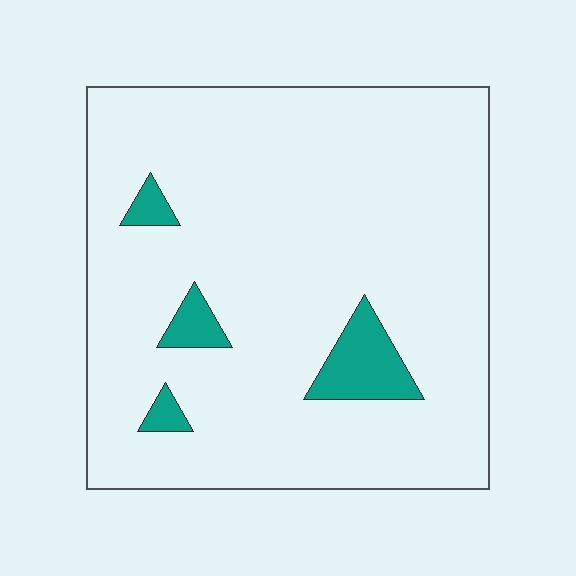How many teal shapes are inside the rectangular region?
4.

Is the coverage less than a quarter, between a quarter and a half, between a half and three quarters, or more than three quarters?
Less than a quarter.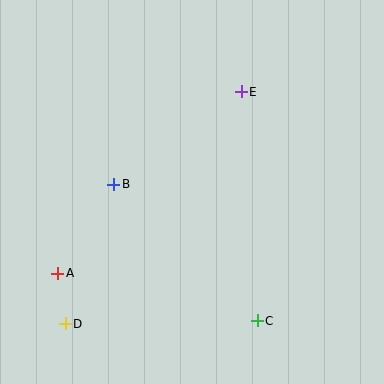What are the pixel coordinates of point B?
Point B is at (114, 184).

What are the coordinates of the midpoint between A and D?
The midpoint between A and D is at (62, 299).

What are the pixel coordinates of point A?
Point A is at (58, 273).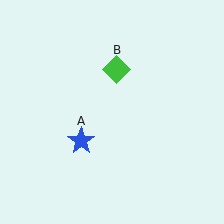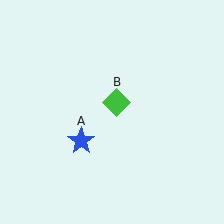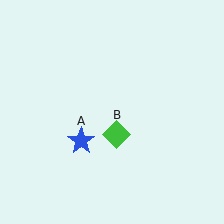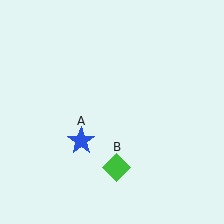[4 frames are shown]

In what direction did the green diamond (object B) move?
The green diamond (object B) moved down.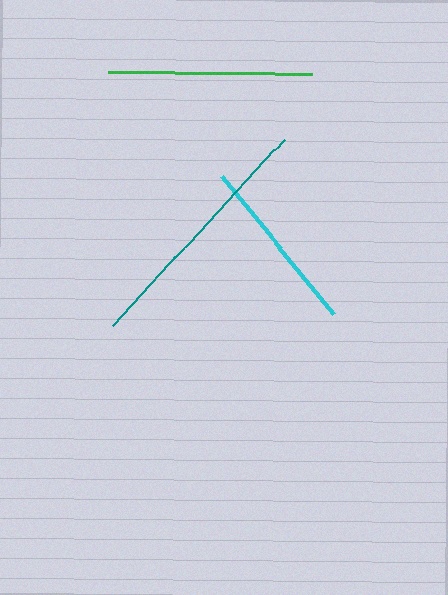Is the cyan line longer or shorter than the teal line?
The teal line is longer than the cyan line.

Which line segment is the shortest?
The cyan line is the shortest at approximately 177 pixels.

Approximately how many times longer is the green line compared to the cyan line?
The green line is approximately 1.2 times the length of the cyan line.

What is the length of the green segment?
The green segment is approximately 204 pixels long.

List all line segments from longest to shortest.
From longest to shortest: teal, green, cyan.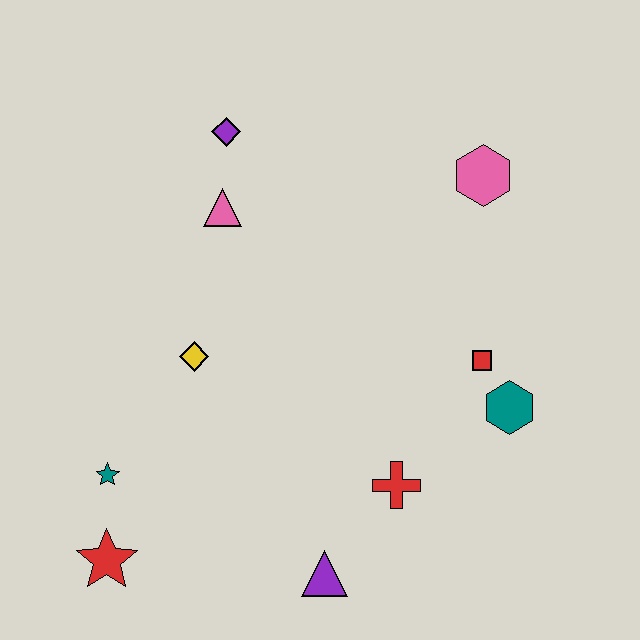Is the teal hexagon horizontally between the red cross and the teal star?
No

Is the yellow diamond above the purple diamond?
No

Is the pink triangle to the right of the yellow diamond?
Yes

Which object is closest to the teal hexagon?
The red square is closest to the teal hexagon.